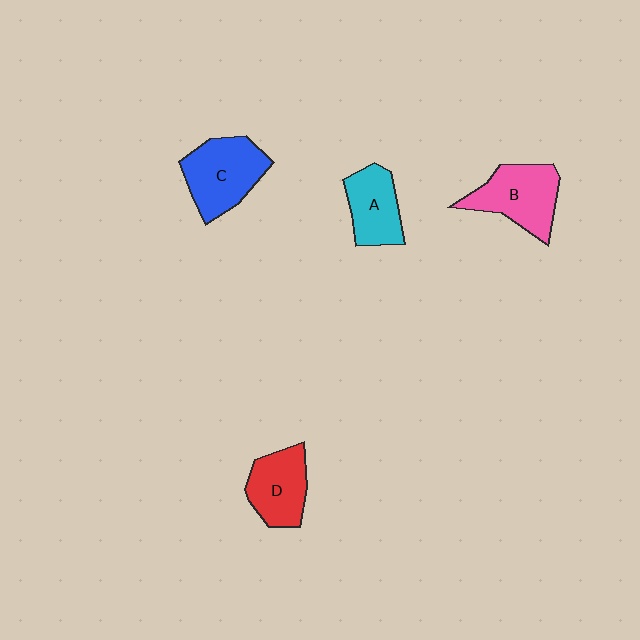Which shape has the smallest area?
Shape A (cyan).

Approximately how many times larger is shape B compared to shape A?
Approximately 1.3 times.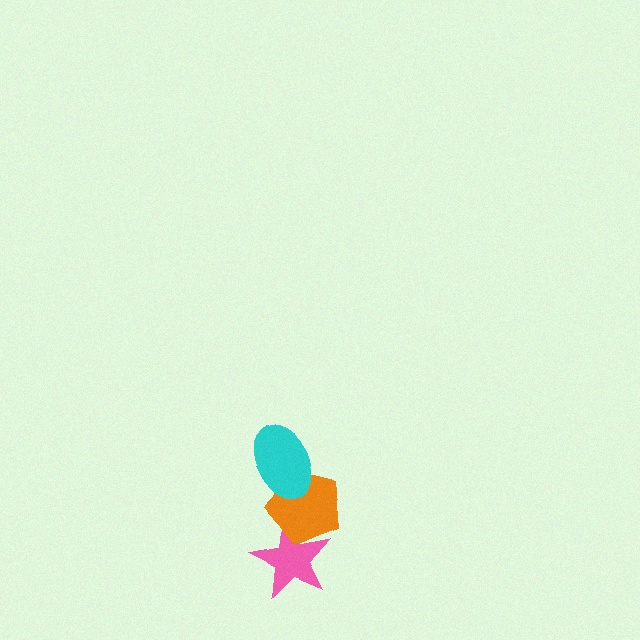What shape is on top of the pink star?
The orange pentagon is on top of the pink star.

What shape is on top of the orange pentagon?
The cyan ellipse is on top of the orange pentagon.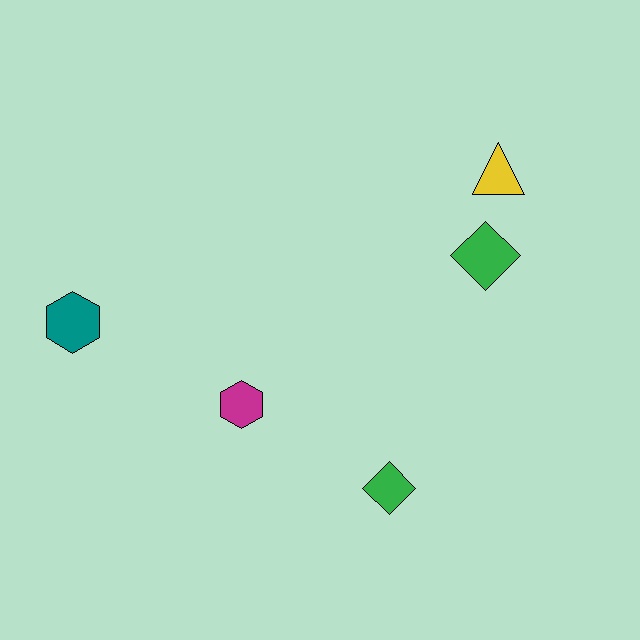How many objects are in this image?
There are 5 objects.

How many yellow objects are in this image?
There is 1 yellow object.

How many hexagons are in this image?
There are 2 hexagons.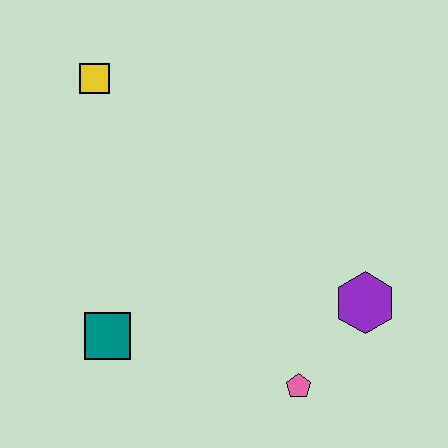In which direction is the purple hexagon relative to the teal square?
The purple hexagon is to the right of the teal square.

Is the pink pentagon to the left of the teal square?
No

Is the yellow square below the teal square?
No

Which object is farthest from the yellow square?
The pink pentagon is farthest from the yellow square.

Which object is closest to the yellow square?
The teal square is closest to the yellow square.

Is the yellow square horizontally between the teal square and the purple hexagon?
No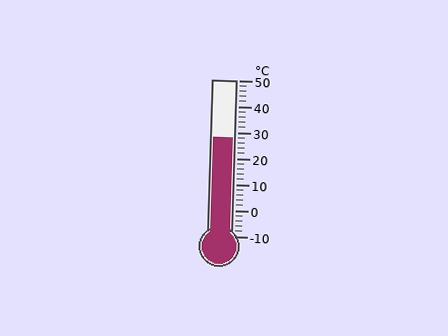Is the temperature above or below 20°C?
The temperature is above 20°C.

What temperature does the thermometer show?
The thermometer shows approximately 28°C.